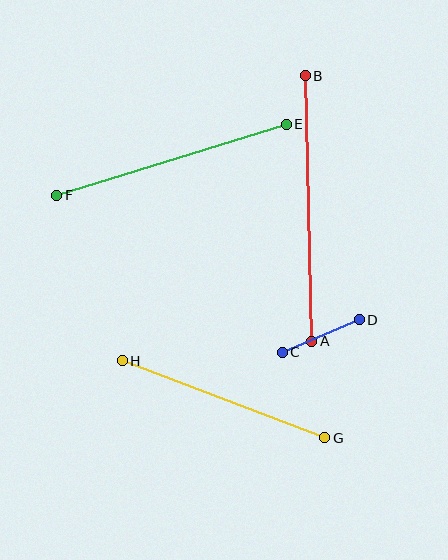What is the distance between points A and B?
The distance is approximately 265 pixels.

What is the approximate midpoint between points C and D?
The midpoint is at approximately (321, 336) pixels.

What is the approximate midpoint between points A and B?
The midpoint is at approximately (308, 208) pixels.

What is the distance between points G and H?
The distance is approximately 216 pixels.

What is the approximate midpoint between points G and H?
The midpoint is at approximately (224, 399) pixels.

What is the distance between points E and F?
The distance is approximately 240 pixels.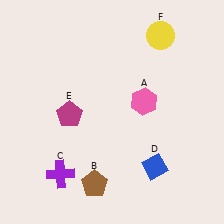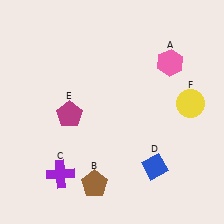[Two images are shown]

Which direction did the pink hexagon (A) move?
The pink hexagon (A) moved up.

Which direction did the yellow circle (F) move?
The yellow circle (F) moved down.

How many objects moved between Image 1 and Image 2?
2 objects moved between the two images.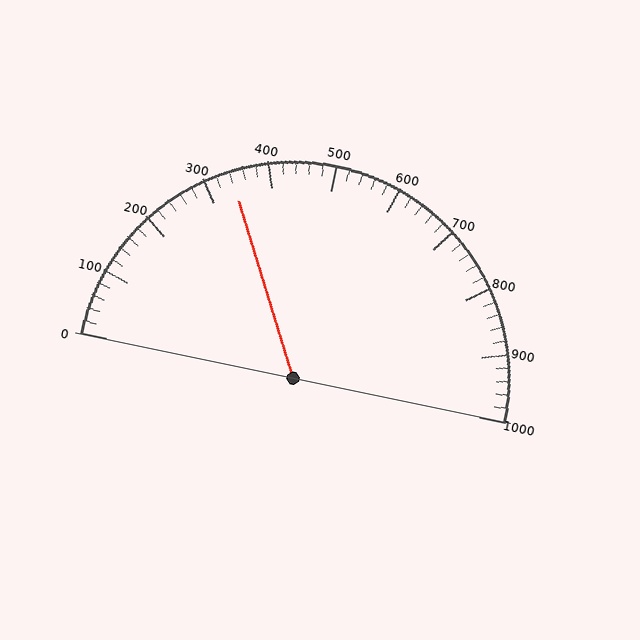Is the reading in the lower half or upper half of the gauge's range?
The reading is in the lower half of the range (0 to 1000).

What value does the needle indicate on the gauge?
The needle indicates approximately 340.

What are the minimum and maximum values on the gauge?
The gauge ranges from 0 to 1000.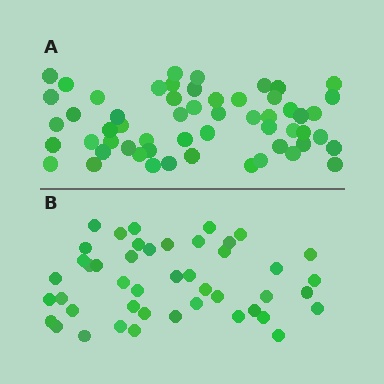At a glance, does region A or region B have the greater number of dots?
Region A (the top region) has more dots.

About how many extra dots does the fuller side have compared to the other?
Region A has roughly 12 or so more dots than region B.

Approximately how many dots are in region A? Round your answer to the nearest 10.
About 60 dots. (The exact count is 56, which rounds to 60.)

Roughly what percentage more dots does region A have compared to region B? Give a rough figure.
About 25% more.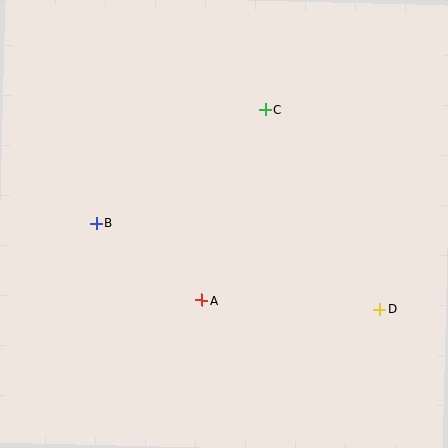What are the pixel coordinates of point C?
Point C is at (265, 110).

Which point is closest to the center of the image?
Point A at (202, 300) is closest to the center.